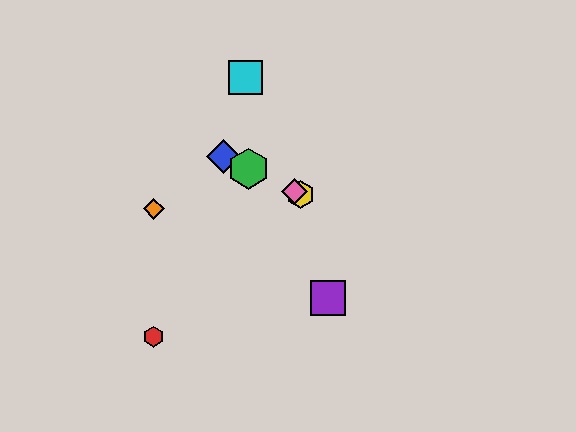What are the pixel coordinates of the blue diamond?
The blue diamond is at (224, 156).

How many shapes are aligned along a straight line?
4 shapes (the blue diamond, the green hexagon, the yellow hexagon, the pink diamond) are aligned along a straight line.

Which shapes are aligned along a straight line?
The blue diamond, the green hexagon, the yellow hexagon, the pink diamond are aligned along a straight line.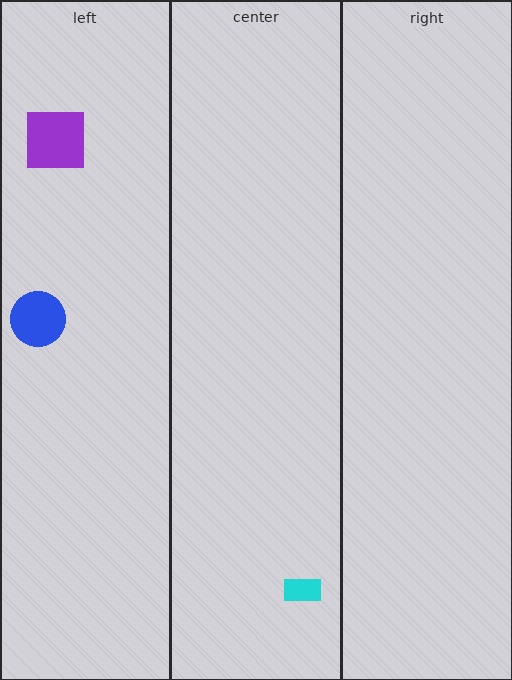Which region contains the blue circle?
The left region.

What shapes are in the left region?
The blue circle, the purple square.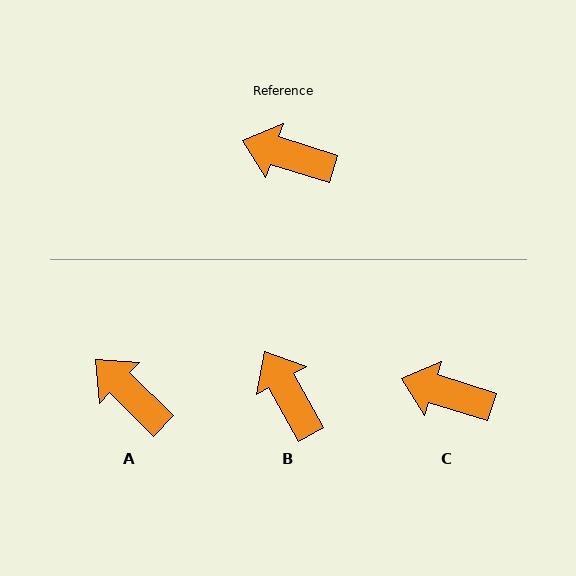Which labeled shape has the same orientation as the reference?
C.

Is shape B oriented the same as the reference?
No, it is off by about 43 degrees.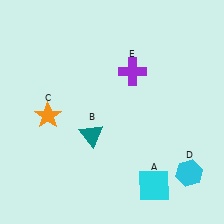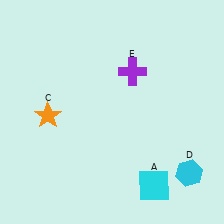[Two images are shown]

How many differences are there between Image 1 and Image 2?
There is 1 difference between the two images.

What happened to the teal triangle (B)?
The teal triangle (B) was removed in Image 2. It was in the bottom-left area of Image 1.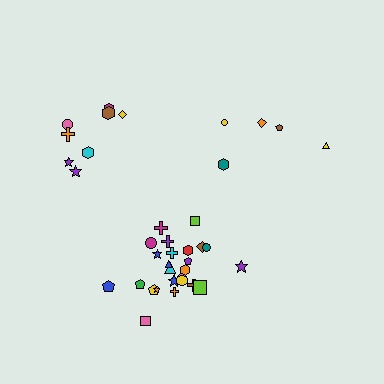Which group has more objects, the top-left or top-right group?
The top-left group.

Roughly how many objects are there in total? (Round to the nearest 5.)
Roughly 40 objects in total.